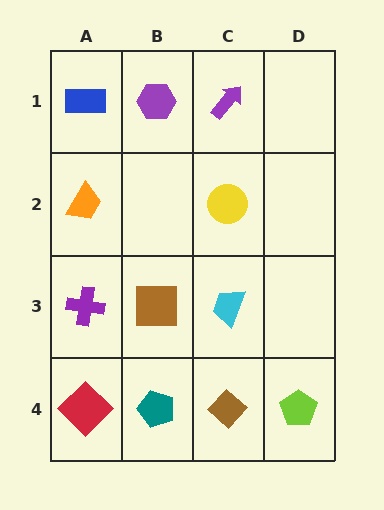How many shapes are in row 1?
3 shapes.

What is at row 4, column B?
A teal pentagon.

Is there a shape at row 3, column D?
No, that cell is empty.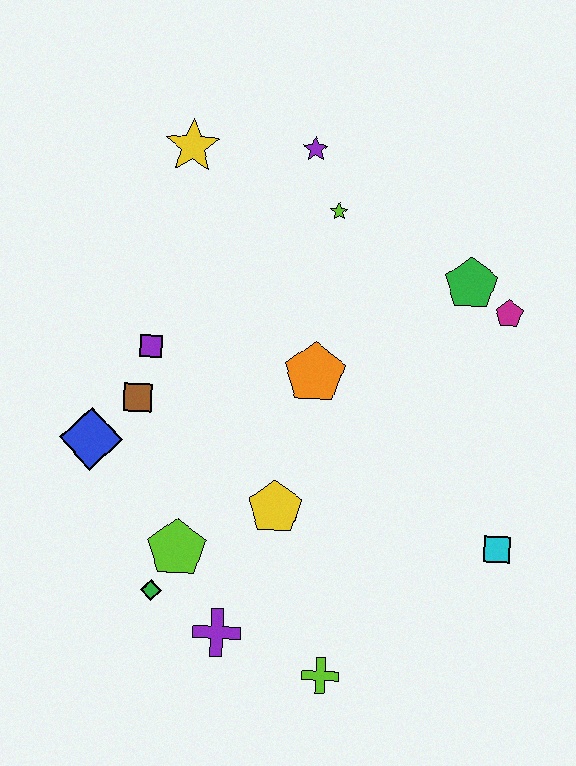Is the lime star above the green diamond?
Yes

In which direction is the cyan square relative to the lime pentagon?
The cyan square is to the right of the lime pentagon.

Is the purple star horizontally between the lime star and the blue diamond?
Yes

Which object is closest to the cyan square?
The lime cross is closest to the cyan square.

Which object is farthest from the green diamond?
The purple star is farthest from the green diamond.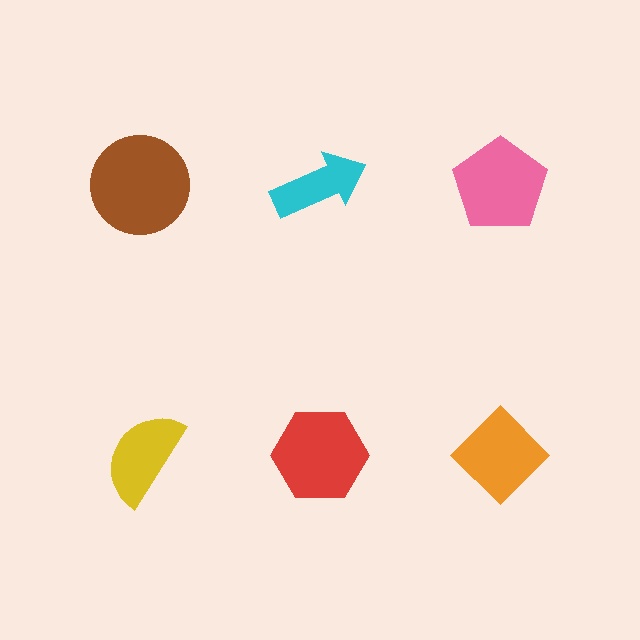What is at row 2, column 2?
A red hexagon.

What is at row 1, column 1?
A brown circle.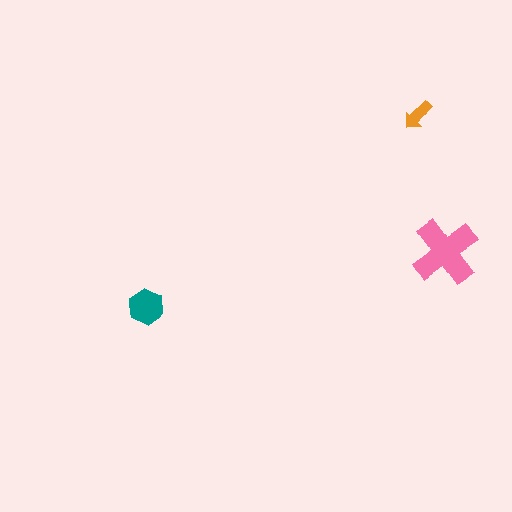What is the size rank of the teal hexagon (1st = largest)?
2nd.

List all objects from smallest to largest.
The orange arrow, the teal hexagon, the pink cross.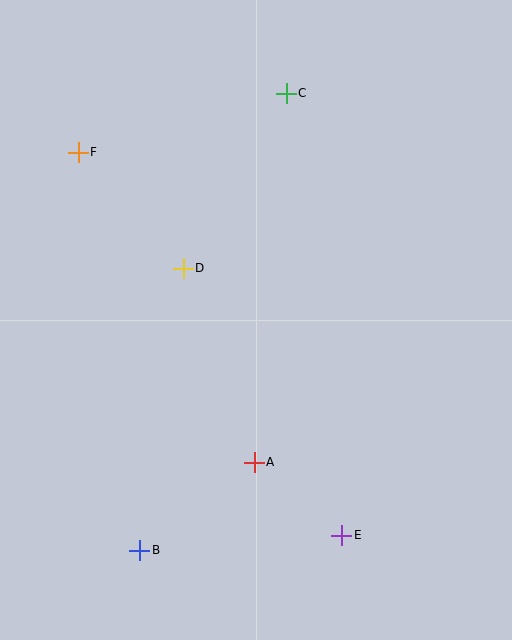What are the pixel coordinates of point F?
Point F is at (78, 152).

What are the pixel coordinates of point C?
Point C is at (286, 93).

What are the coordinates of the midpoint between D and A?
The midpoint between D and A is at (219, 365).